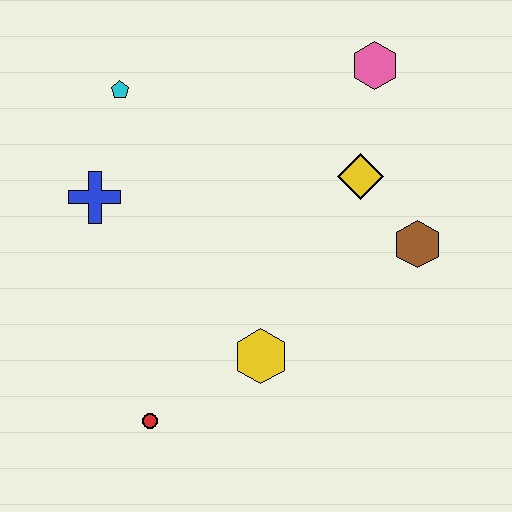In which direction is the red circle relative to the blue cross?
The red circle is below the blue cross.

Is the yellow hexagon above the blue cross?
No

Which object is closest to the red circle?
The yellow hexagon is closest to the red circle.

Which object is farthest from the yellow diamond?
The red circle is farthest from the yellow diamond.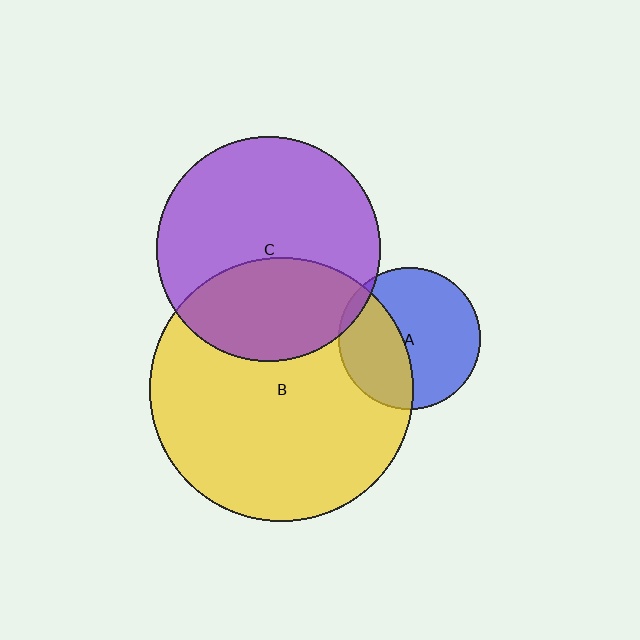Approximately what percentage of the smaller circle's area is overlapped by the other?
Approximately 40%.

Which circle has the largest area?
Circle B (yellow).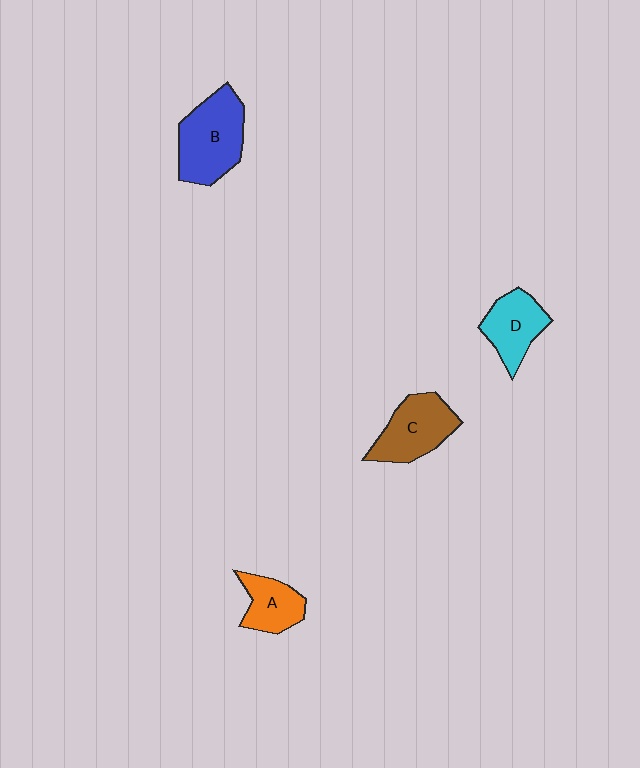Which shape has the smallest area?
Shape A (orange).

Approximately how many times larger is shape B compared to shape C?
Approximately 1.2 times.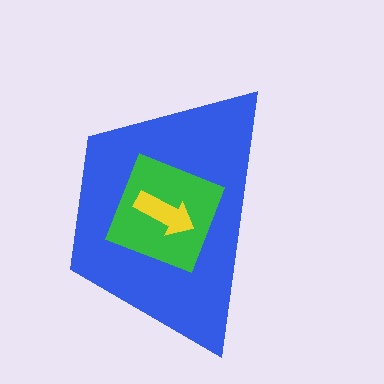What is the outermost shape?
The blue trapezoid.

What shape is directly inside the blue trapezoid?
The green square.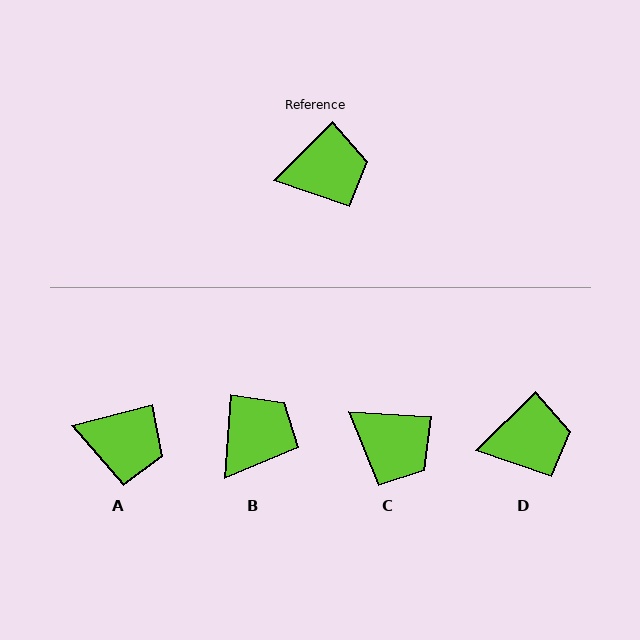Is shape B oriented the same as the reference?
No, it is off by about 41 degrees.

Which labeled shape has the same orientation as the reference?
D.